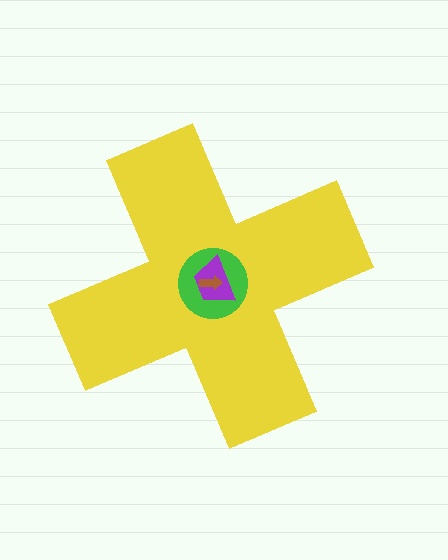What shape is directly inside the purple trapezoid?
The brown arrow.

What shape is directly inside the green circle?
The purple trapezoid.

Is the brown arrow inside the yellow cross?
Yes.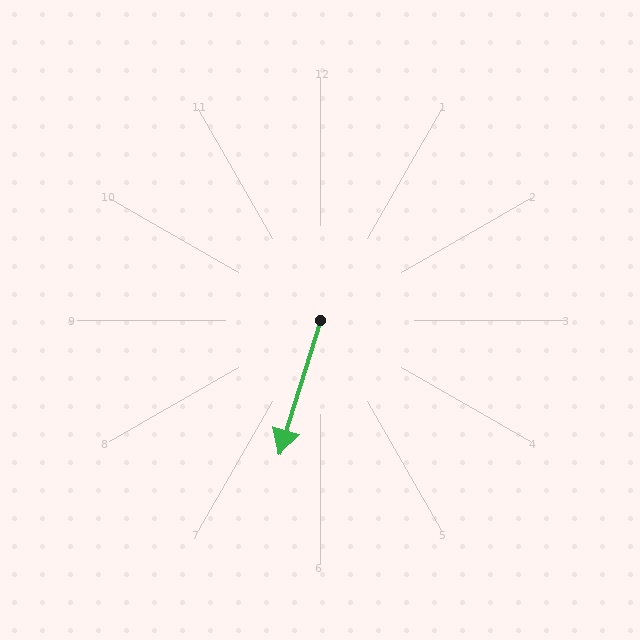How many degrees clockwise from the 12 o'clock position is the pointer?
Approximately 197 degrees.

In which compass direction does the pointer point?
South.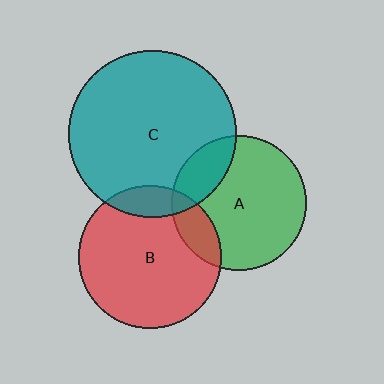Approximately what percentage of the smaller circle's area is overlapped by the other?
Approximately 15%.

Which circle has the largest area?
Circle C (teal).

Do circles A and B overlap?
Yes.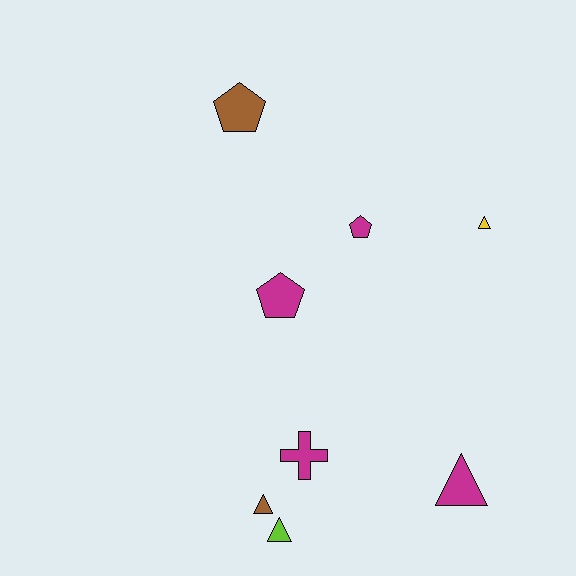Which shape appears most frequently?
Triangle, with 4 objects.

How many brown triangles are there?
There is 1 brown triangle.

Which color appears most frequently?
Magenta, with 4 objects.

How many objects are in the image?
There are 8 objects.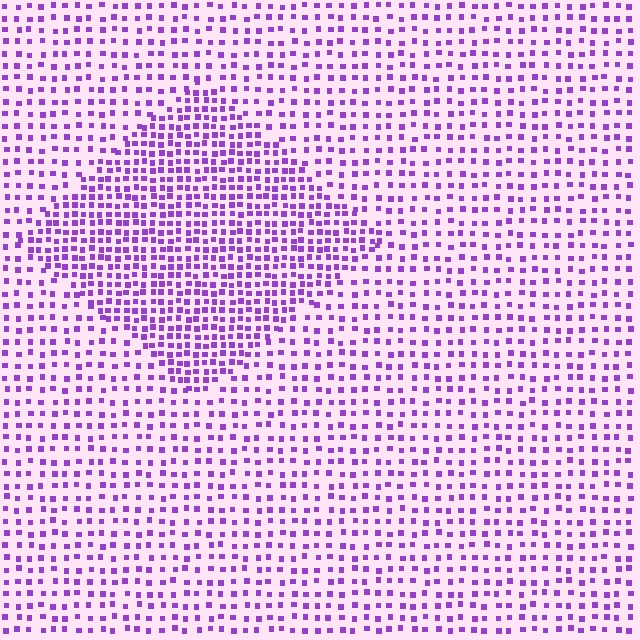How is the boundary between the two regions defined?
The boundary is defined by a change in element density (approximately 1.9x ratio). All elements are the same color, size, and shape.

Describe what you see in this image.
The image contains small purple elements arranged at two different densities. A diamond-shaped region is visible where the elements are more densely packed than the surrounding area.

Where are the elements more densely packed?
The elements are more densely packed inside the diamond boundary.